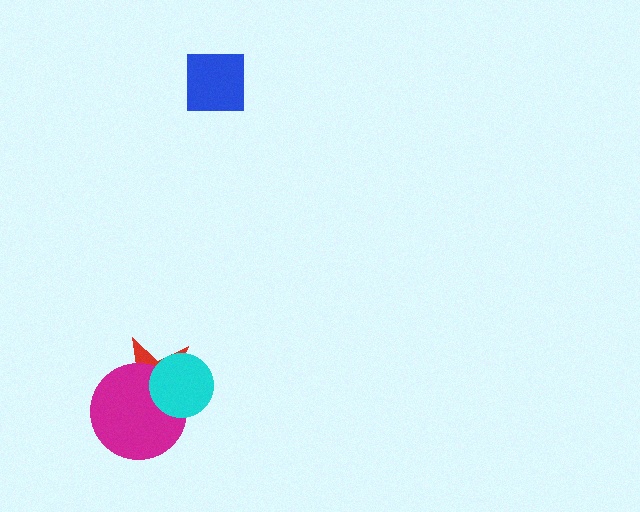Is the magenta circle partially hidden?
Yes, it is partially covered by another shape.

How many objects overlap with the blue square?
0 objects overlap with the blue square.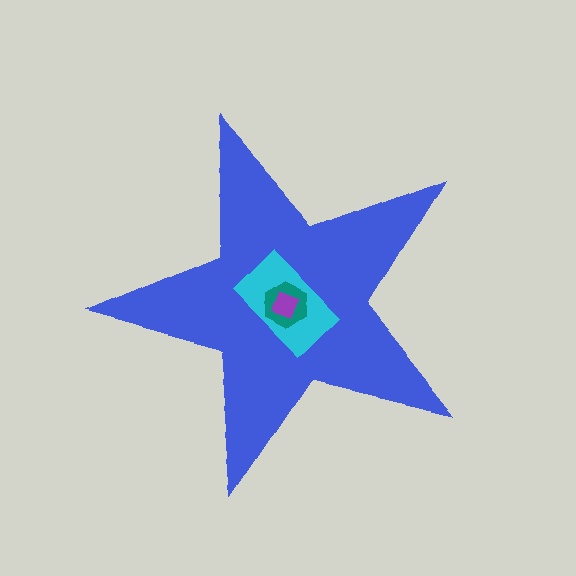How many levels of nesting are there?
4.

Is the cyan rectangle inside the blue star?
Yes.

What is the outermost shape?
The blue star.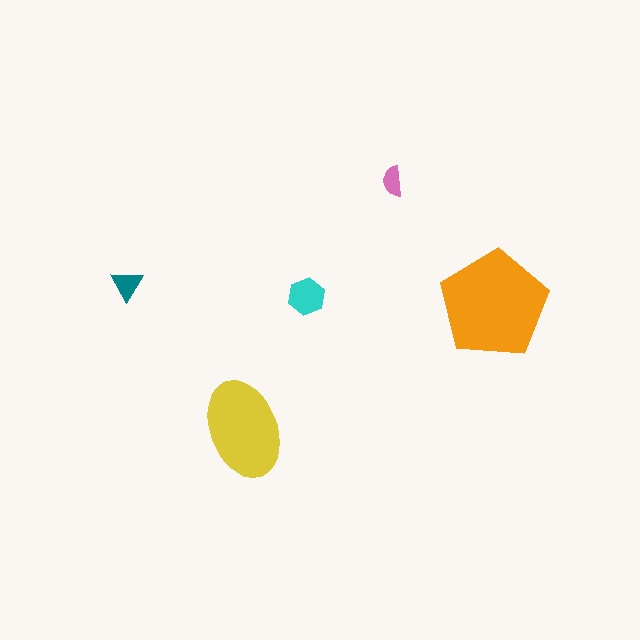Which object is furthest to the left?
The teal triangle is leftmost.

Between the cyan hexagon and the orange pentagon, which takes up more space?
The orange pentagon.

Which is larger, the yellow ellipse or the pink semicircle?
The yellow ellipse.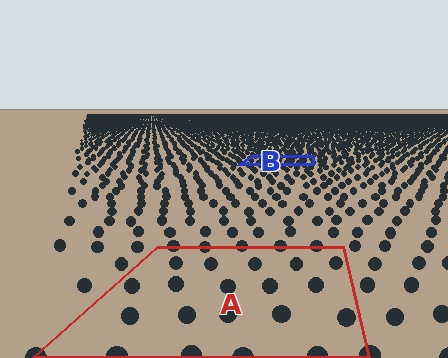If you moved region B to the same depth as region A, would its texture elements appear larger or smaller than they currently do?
They would appear larger. At a closer depth, the same texture elements are projected at a bigger on-screen size.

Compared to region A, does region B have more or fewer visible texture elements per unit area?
Region B has more texture elements per unit area — they are packed more densely because it is farther away.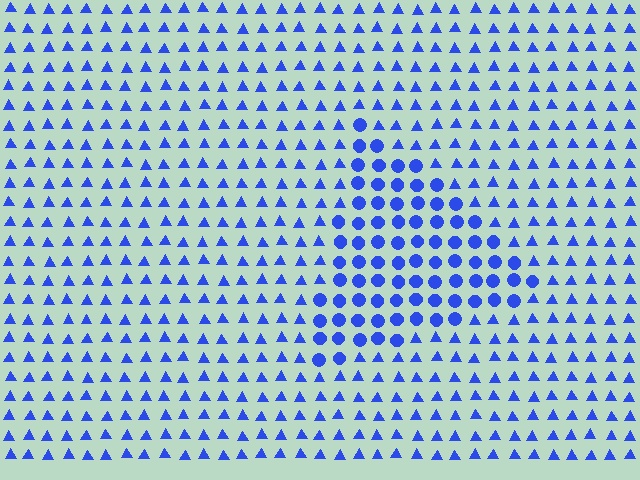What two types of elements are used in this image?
The image uses circles inside the triangle region and triangles outside it.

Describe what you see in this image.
The image is filled with small blue elements arranged in a uniform grid. A triangle-shaped region contains circles, while the surrounding area contains triangles. The boundary is defined purely by the change in element shape.